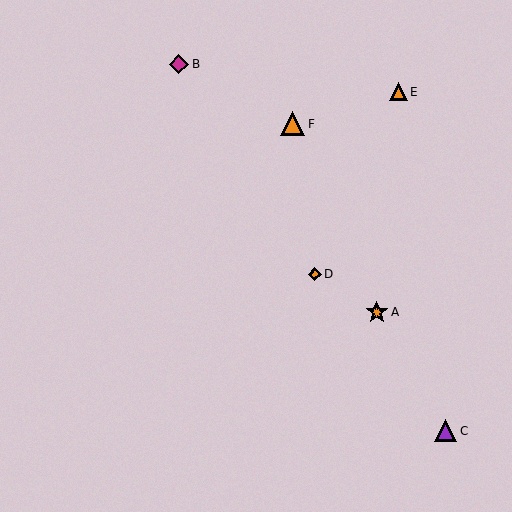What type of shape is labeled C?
Shape C is a purple triangle.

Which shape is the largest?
The orange triangle (labeled F) is the largest.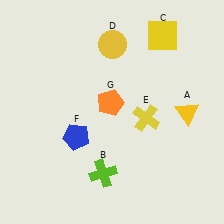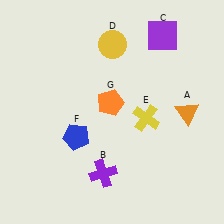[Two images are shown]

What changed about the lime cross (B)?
In Image 1, B is lime. In Image 2, it changed to purple.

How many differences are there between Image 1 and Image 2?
There are 3 differences between the two images.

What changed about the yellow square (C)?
In Image 1, C is yellow. In Image 2, it changed to purple.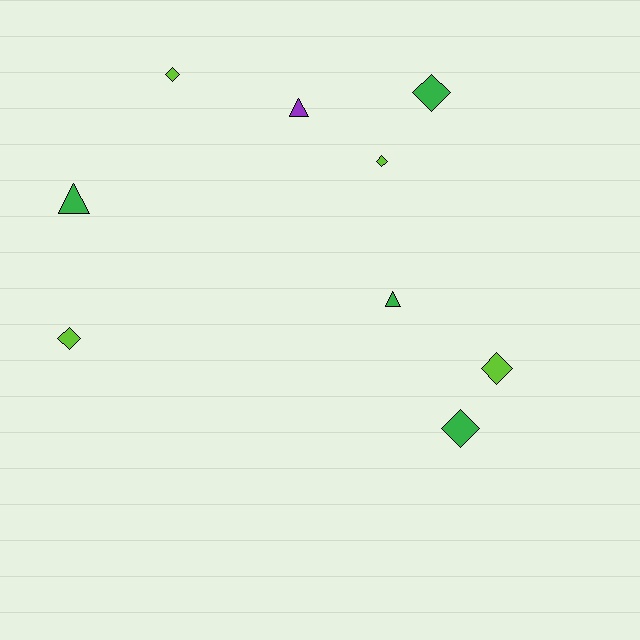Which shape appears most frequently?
Diamond, with 6 objects.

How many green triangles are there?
There are 2 green triangles.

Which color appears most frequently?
Green, with 4 objects.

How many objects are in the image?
There are 9 objects.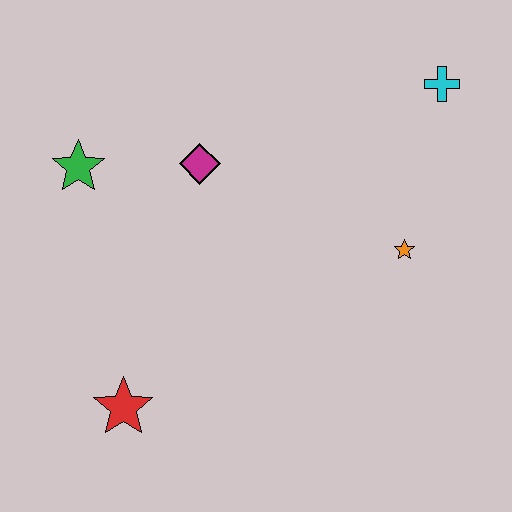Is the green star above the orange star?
Yes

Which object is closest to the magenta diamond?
The green star is closest to the magenta diamond.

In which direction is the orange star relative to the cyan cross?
The orange star is below the cyan cross.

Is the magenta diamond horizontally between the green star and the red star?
No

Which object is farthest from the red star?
The cyan cross is farthest from the red star.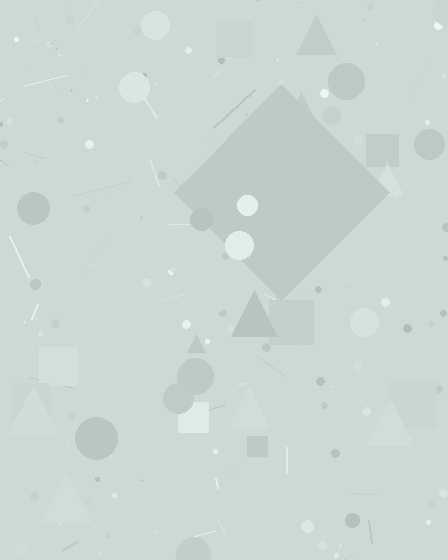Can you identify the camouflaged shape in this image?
The camouflaged shape is a diamond.